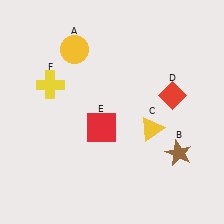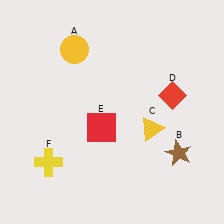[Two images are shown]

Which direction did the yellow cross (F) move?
The yellow cross (F) moved down.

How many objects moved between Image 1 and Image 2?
1 object moved between the two images.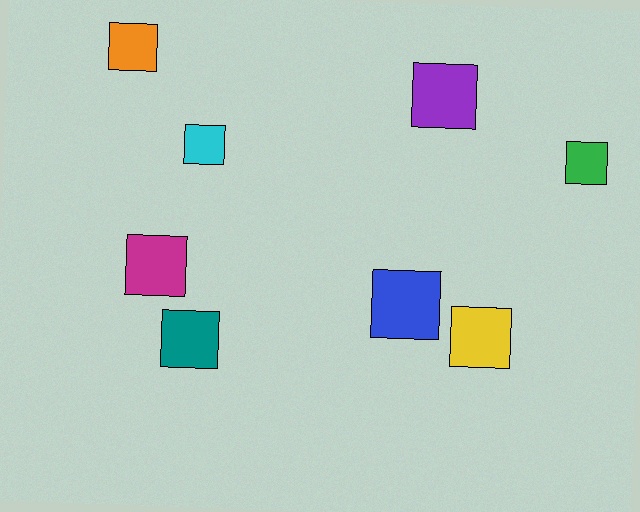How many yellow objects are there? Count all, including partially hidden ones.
There is 1 yellow object.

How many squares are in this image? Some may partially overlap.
There are 8 squares.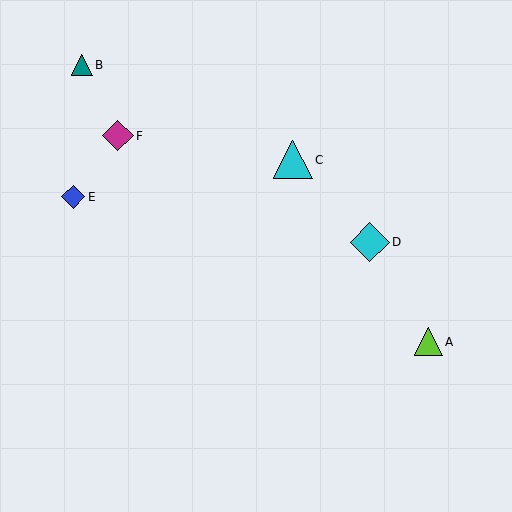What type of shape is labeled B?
Shape B is a teal triangle.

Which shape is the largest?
The cyan diamond (labeled D) is the largest.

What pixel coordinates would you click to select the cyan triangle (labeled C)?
Click at (293, 160) to select the cyan triangle C.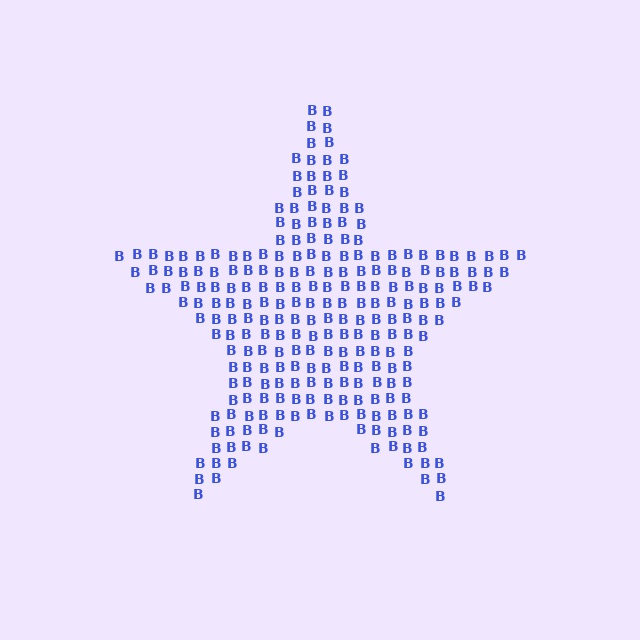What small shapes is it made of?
It is made of small letter B's.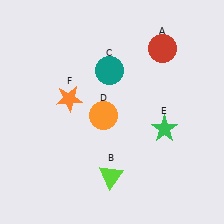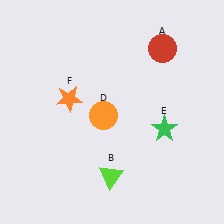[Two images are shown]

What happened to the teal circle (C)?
The teal circle (C) was removed in Image 2. It was in the top-left area of Image 1.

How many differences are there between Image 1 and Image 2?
There is 1 difference between the two images.